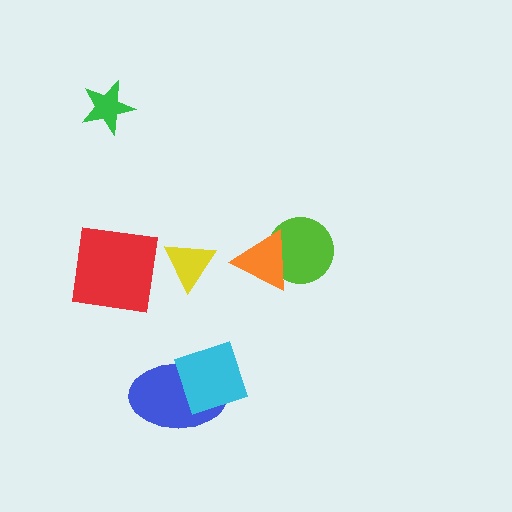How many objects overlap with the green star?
0 objects overlap with the green star.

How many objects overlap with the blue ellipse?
1 object overlaps with the blue ellipse.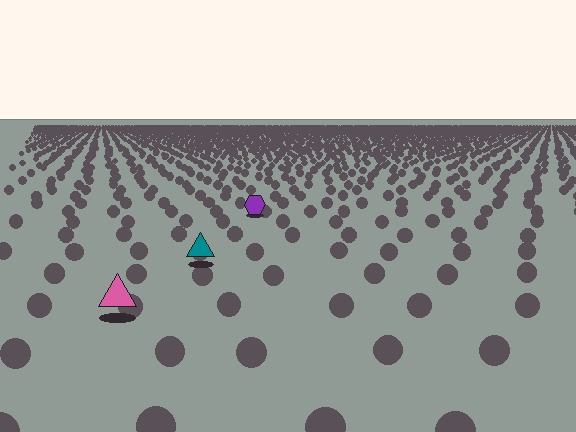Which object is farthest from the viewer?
The purple hexagon is farthest from the viewer. It appears smaller and the ground texture around it is denser.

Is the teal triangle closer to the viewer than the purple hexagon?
Yes. The teal triangle is closer — you can tell from the texture gradient: the ground texture is coarser near it.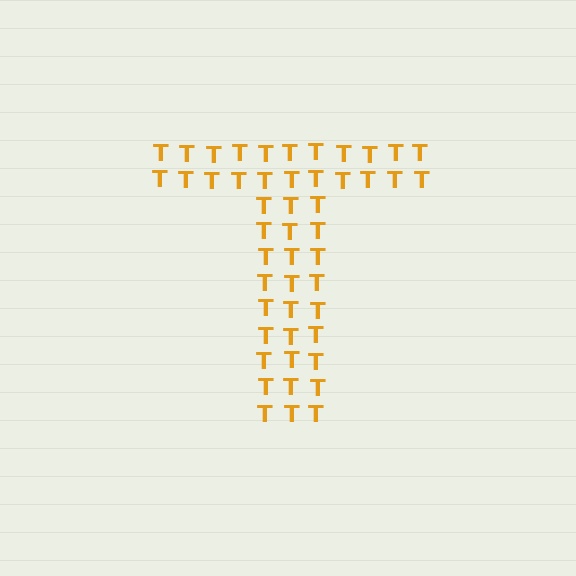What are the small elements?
The small elements are letter T's.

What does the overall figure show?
The overall figure shows the letter T.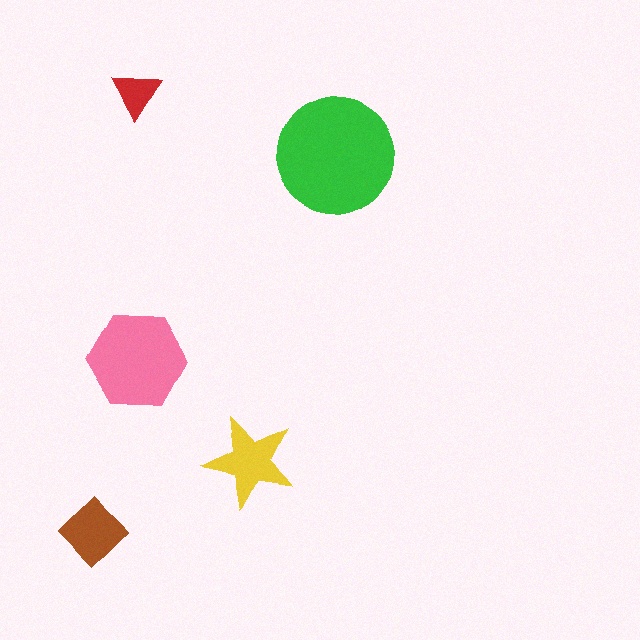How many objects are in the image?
There are 5 objects in the image.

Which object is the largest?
The green circle.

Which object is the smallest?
The red triangle.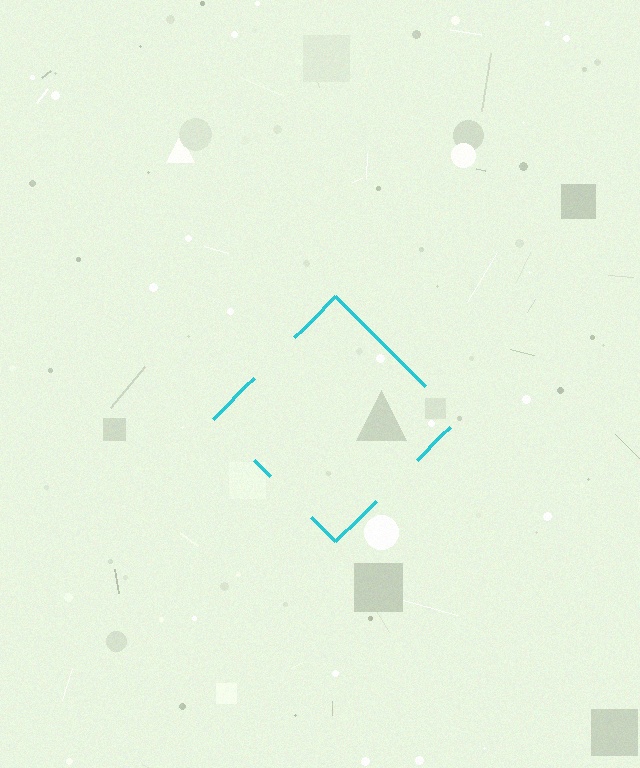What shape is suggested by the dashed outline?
The dashed outline suggests a diamond.